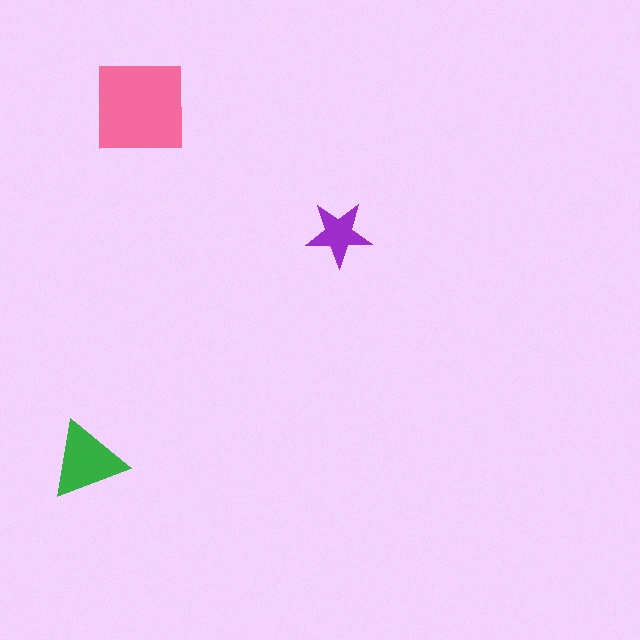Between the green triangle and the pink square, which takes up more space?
The pink square.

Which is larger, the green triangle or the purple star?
The green triangle.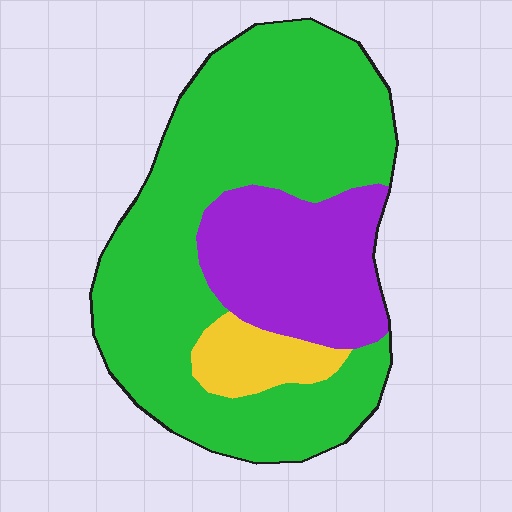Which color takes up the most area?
Green, at roughly 65%.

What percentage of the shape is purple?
Purple takes up about one quarter (1/4) of the shape.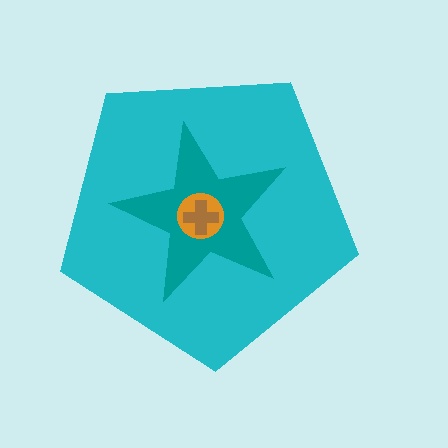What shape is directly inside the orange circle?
The brown cross.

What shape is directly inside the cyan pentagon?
The teal star.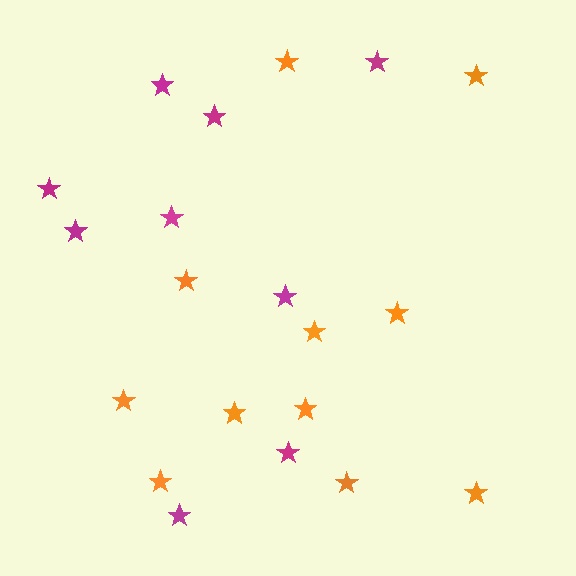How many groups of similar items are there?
There are 2 groups: one group of magenta stars (9) and one group of orange stars (11).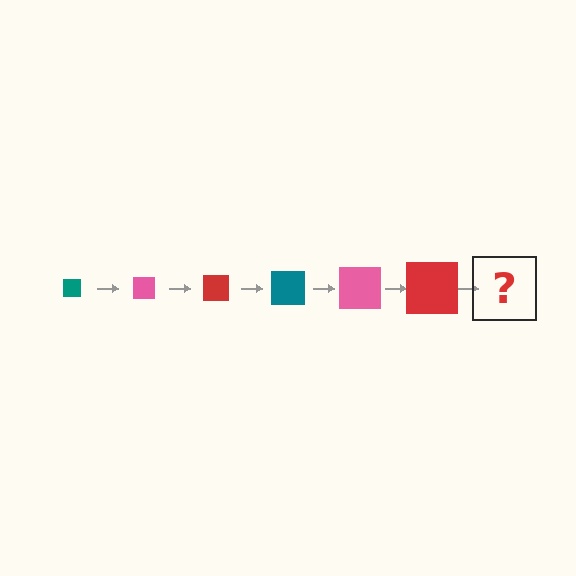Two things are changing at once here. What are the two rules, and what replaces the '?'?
The two rules are that the square grows larger each step and the color cycles through teal, pink, and red. The '?' should be a teal square, larger than the previous one.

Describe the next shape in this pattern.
It should be a teal square, larger than the previous one.